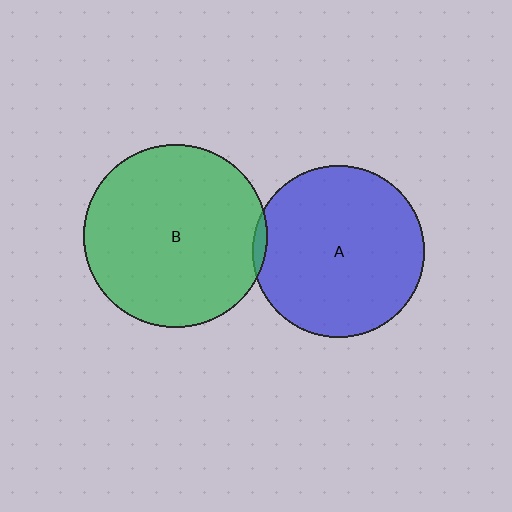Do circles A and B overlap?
Yes.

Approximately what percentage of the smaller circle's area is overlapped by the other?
Approximately 5%.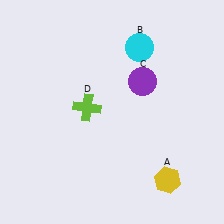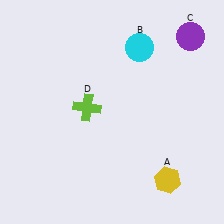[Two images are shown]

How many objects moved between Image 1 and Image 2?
1 object moved between the two images.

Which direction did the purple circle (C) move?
The purple circle (C) moved right.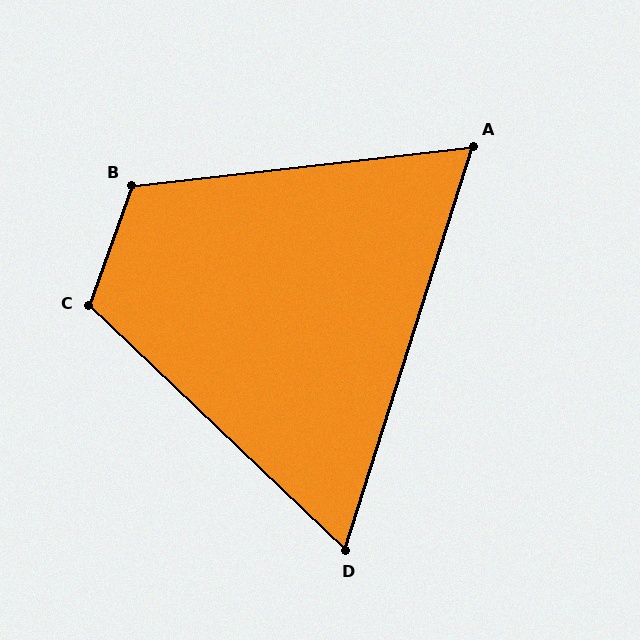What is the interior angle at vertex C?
Approximately 114 degrees (obtuse).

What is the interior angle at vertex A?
Approximately 66 degrees (acute).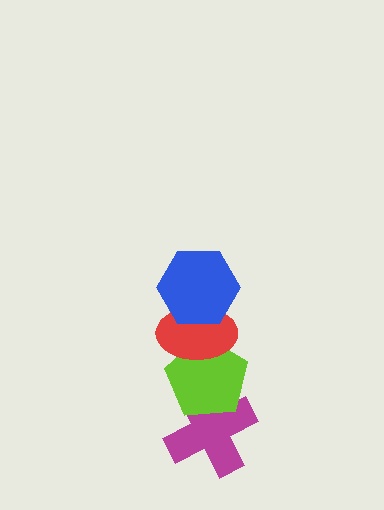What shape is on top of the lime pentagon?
The red ellipse is on top of the lime pentagon.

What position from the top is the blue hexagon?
The blue hexagon is 1st from the top.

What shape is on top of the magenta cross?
The lime pentagon is on top of the magenta cross.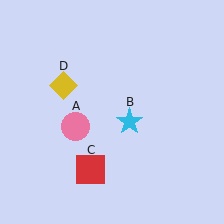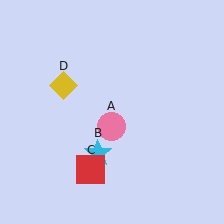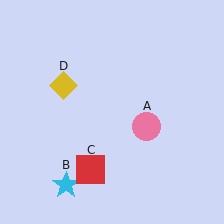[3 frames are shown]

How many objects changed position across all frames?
2 objects changed position: pink circle (object A), cyan star (object B).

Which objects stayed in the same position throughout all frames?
Red square (object C) and yellow diamond (object D) remained stationary.